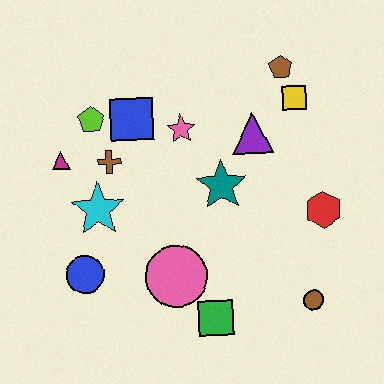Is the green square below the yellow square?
Yes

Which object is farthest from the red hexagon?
The magenta triangle is farthest from the red hexagon.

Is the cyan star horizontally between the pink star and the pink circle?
No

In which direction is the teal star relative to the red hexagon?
The teal star is to the left of the red hexagon.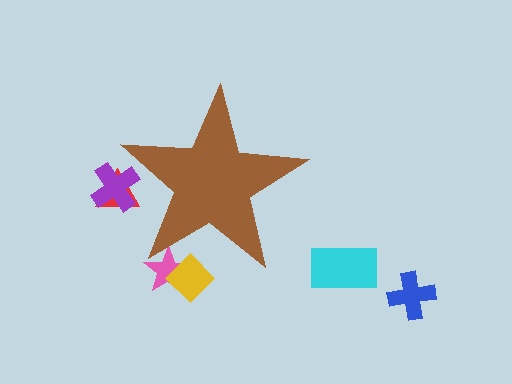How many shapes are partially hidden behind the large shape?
4 shapes are partially hidden.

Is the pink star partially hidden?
Yes, the pink star is partially hidden behind the brown star.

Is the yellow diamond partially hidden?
Yes, the yellow diamond is partially hidden behind the brown star.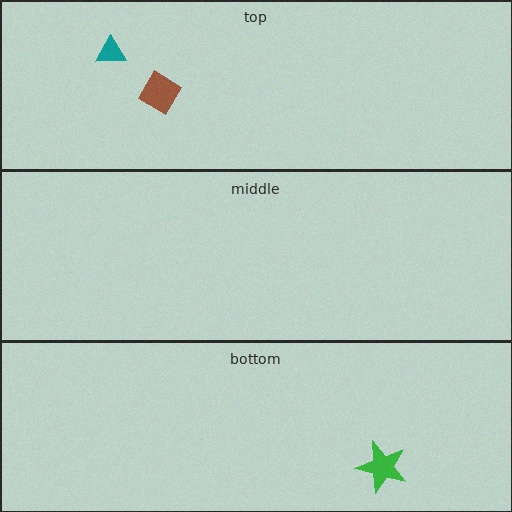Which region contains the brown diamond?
The top region.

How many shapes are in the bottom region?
1.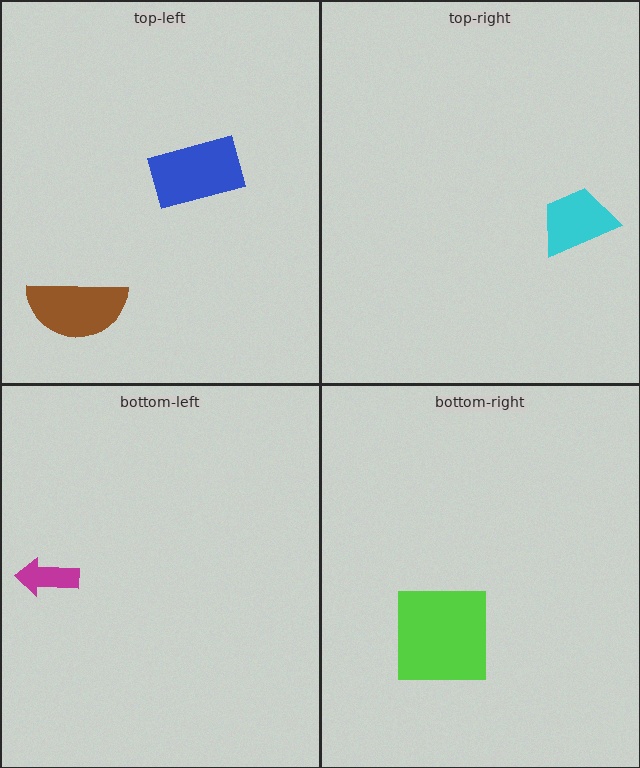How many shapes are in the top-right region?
1.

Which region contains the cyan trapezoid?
The top-right region.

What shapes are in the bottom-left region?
The magenta arrow.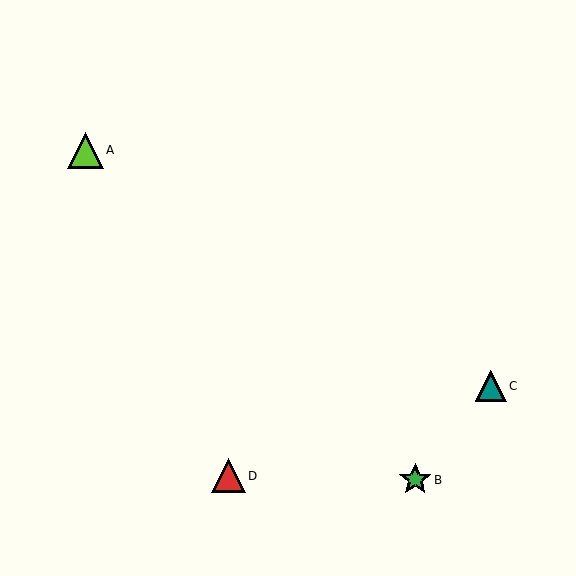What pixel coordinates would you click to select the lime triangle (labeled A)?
Click at (85, 150) to select the lime triangle A.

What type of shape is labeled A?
Shape A is a lime triangle.